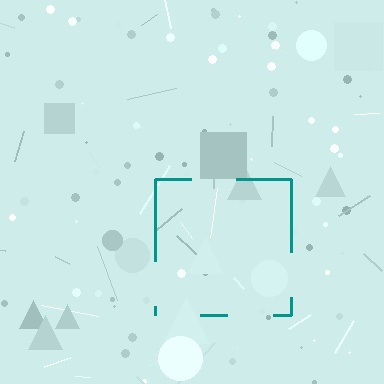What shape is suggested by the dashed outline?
The dashed outline suggests a square.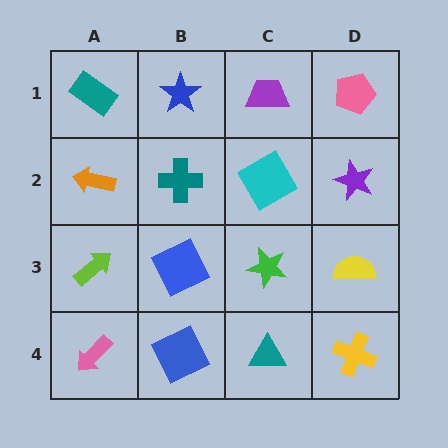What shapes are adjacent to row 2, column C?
A purple trapezoid (row 1, column C), a green star (row 3, column C), a teal cross (row 2, column B), a purple star (row 2, column D).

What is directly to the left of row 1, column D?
A purple trapezoid.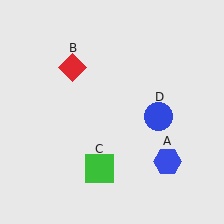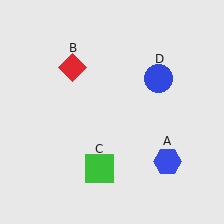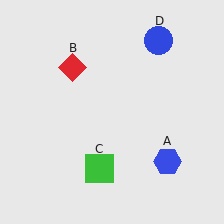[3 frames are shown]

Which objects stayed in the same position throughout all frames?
Blue hexagon (object A) and red diamond (object B) and green square (object C) remained stationary.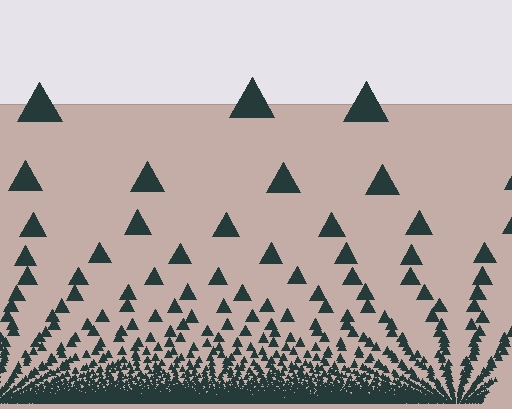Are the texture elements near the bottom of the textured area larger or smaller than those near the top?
Smaller. The gradient is inverted — elements near the bottom are smaller and denser.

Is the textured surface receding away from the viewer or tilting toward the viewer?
The surface appears to tilt toward the viewer. Texture elements get larger and sparser toward the top.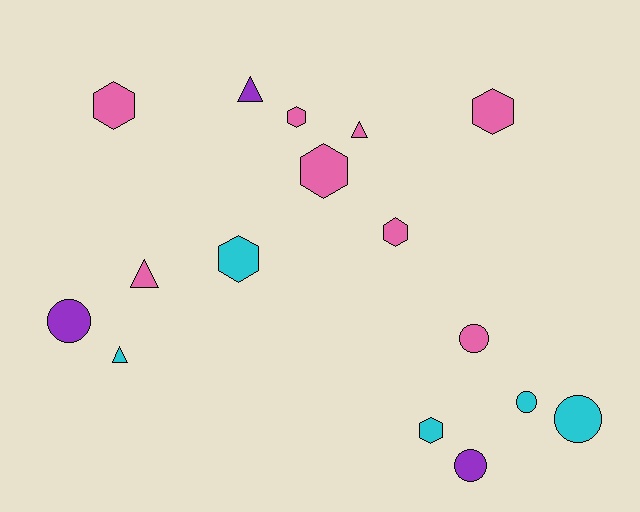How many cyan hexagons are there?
There are 2 cyan hexagons.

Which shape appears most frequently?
Hexagon, with 7 objects.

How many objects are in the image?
There are 16 objects.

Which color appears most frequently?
Pink, with 8 objects.